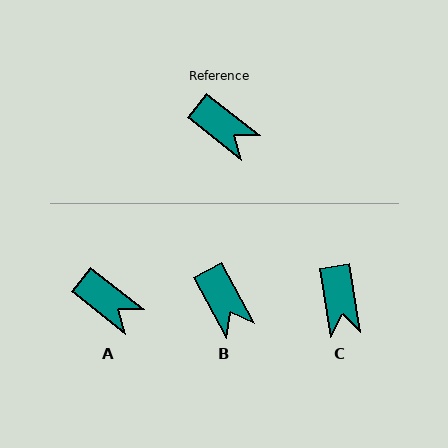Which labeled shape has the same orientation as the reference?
A.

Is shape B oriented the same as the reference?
No, it is off by about 24 degrees.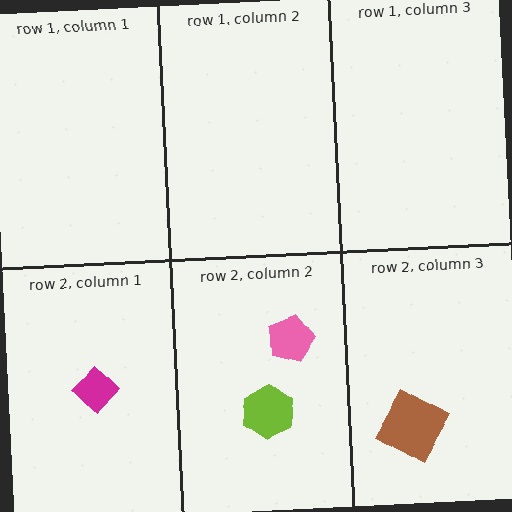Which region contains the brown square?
The row 2, column 3 region.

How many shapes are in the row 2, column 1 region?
1.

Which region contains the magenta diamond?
The row 2, column 1 region.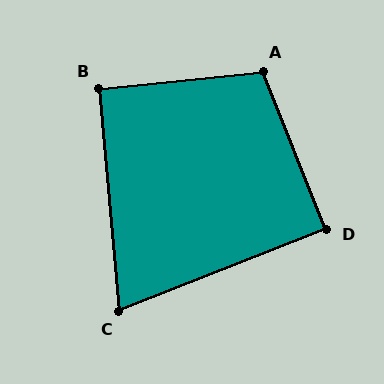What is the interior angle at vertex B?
Approximately 90 degrees (approximately right).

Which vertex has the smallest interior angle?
C, at approximately 74 degrees.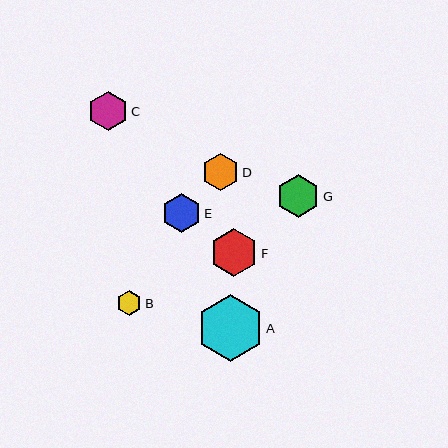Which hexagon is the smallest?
Hexagon B is the smallest with a size of approximately 25 pixels.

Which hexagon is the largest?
Hexagon A is the largest with a size of approximately 66 pixels.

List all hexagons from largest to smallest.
From largest to smallest: A, F, G, C, E, D, B.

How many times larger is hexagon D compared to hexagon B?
Hexagon D is approximately 1.5 times the size of hexagon B.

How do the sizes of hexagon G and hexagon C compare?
Hexagon G and hexagon C are approximately the same size.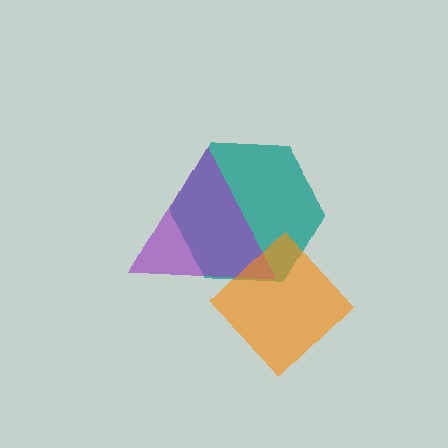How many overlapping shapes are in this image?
There are 3 overlapping shapes in the image.